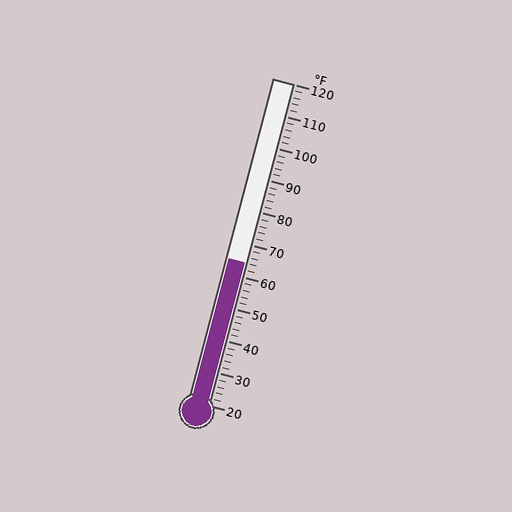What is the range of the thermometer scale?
The thermometer scale ranges from 20°F to 120°F.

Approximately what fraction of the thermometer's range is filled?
The thermometer is filled to approximately 45% of its range.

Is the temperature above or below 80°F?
The temperature is below 80°F.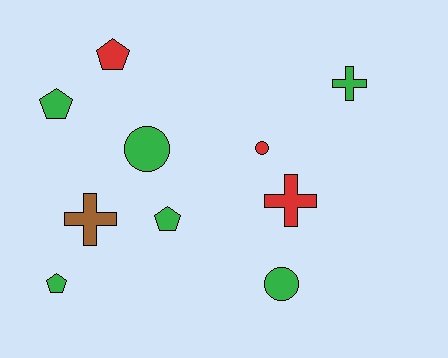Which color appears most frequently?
Green, with 6 objects.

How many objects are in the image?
There are 10 objects.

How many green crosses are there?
There is 1 green cross.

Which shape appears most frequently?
Pentagon, with 4 objects.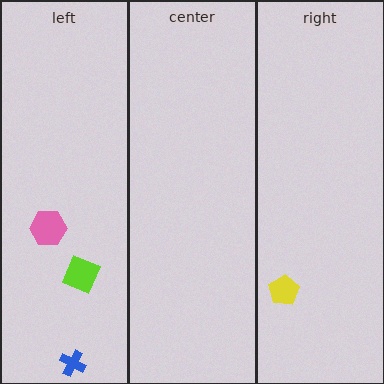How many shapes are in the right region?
1.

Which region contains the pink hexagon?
The left region.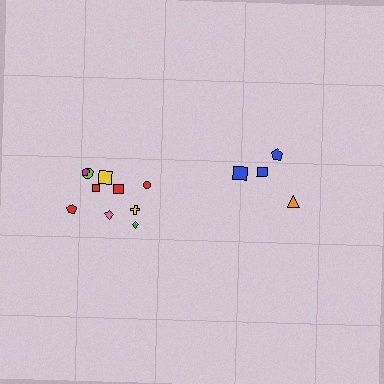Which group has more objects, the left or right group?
The left group.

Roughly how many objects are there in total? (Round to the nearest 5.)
Roughly 15 objects in total.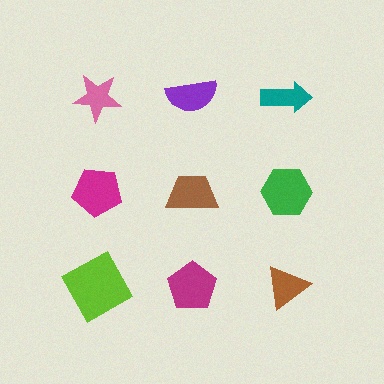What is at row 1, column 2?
A purple semicircle.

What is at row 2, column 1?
A magenta pentagon.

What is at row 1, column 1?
A pink star.